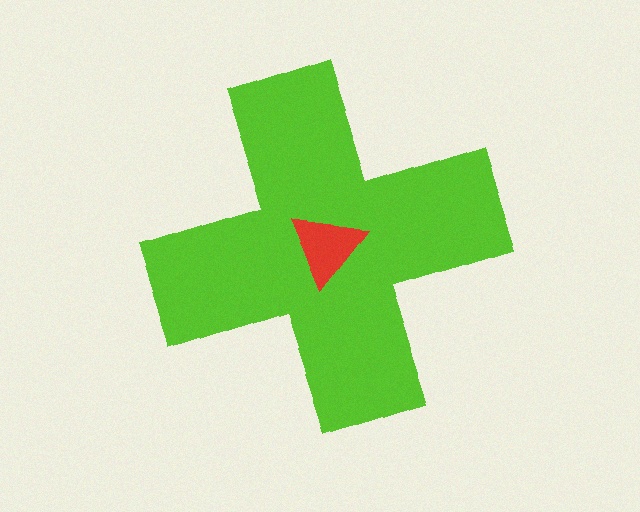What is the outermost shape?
The lime cross.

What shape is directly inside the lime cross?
The red triangle.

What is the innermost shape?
The red triangle.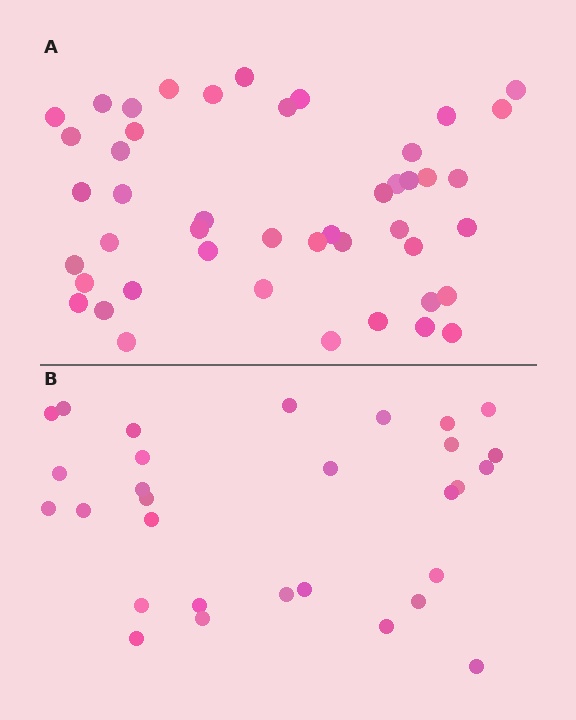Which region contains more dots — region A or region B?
Region A (the top region) has more dots.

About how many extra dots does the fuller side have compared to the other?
Region A has approximately 15 more dots than region B.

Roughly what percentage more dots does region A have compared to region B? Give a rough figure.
About 55% more.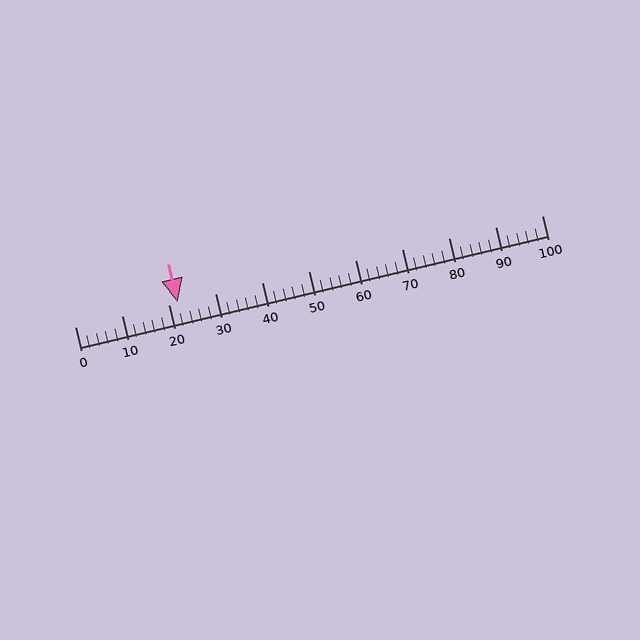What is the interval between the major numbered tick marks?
The major tick marks are spaced 10 units apart.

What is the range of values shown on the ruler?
The ruler shows values from 0 to 100.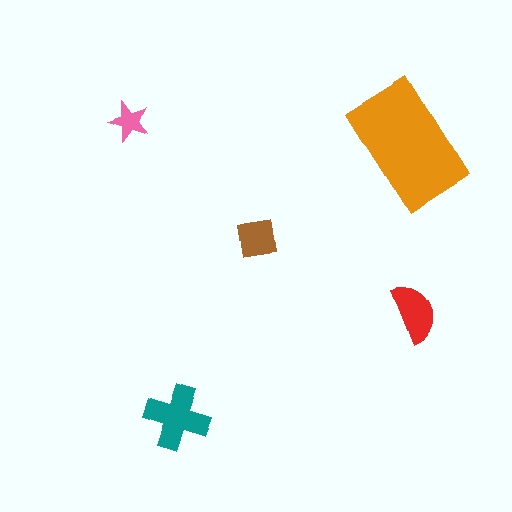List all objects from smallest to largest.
The pink star, the brown square, the red semicircle, the teal cross, the orange rectangle.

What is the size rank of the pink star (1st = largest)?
5th.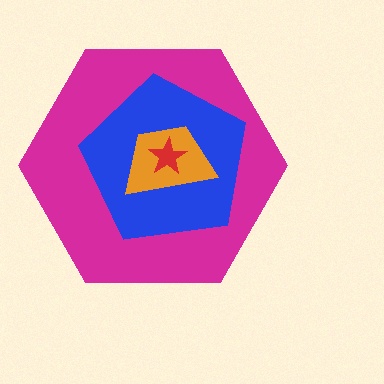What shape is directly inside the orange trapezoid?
The red star.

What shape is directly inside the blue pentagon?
The orange trapezoid.